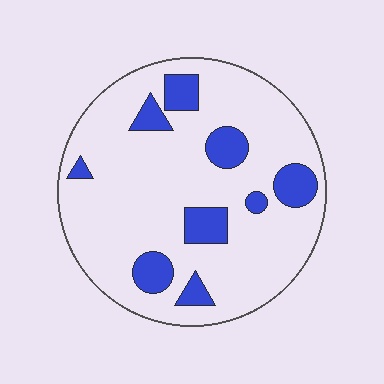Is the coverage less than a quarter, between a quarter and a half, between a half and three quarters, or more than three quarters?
Less than a quarter.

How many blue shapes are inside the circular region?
9.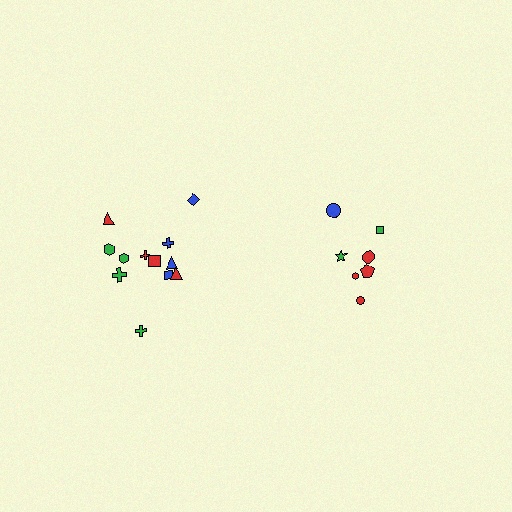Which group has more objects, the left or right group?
The left group.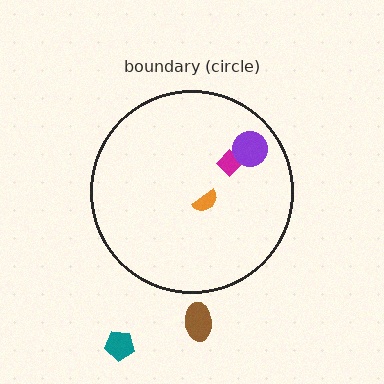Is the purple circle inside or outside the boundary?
Inside.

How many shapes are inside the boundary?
3 inside, 2 outside.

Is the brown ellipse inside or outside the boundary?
Outside.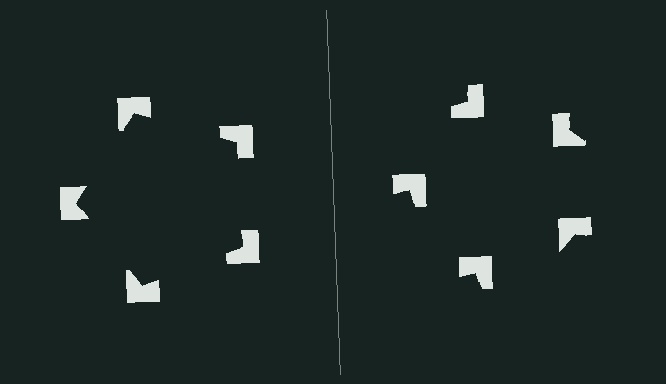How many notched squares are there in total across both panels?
10 — 5 on each side.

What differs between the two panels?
The notched squares are positioned identically on both sides; only the wedge orientations differ. On the left they align to a pentagon; on the right they are misaligned.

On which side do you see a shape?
An illusory pentagon appears on the left side. On the right side the wedge cuts are rotated, so no coherent shape forms.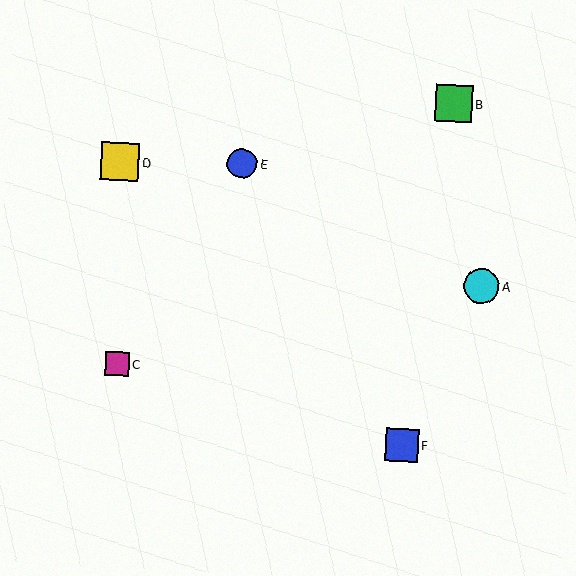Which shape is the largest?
The yellow square (labeled D) is the largest.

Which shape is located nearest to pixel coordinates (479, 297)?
The cyan circle (labeled A) at (482, 286) is nearest to that location.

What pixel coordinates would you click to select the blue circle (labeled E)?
Click at (242, 163) to select the blue circle E.